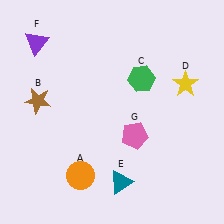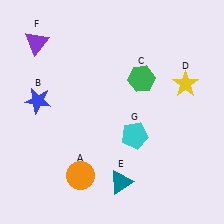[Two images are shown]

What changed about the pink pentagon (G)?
In Image 1, G is pink. In Image 2, it changed to cyan.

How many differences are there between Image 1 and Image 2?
There are 2 differences between the two images.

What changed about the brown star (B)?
In Image 1, B is brown. In Image 2, it changed to blue.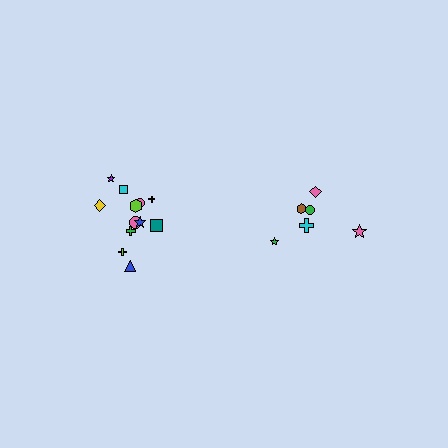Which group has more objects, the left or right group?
The left group.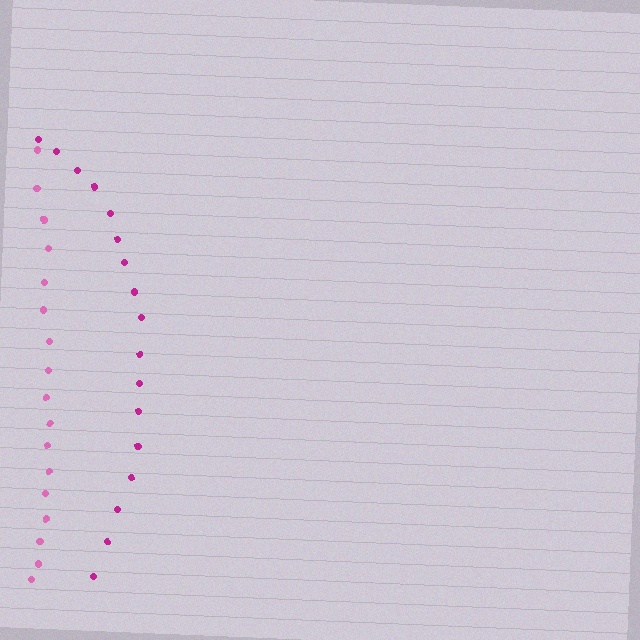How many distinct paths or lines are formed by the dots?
There are 2 distinct paths.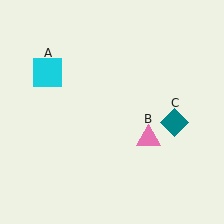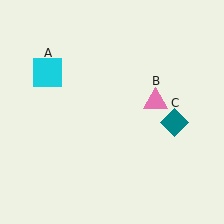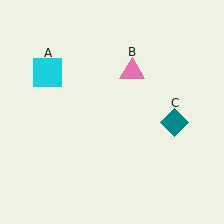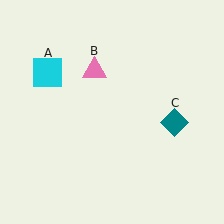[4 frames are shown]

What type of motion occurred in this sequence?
The pink triangle (object B) rotated counterclockwise around the center of the scene.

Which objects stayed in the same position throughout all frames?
Cyan square (object A) and teal diamond (object C) remained stationary.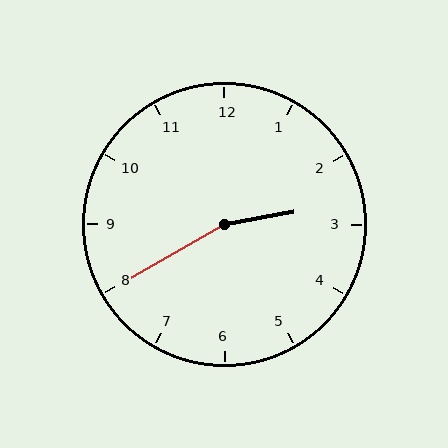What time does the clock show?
2:40.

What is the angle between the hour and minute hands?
Approximately 160 degrees.